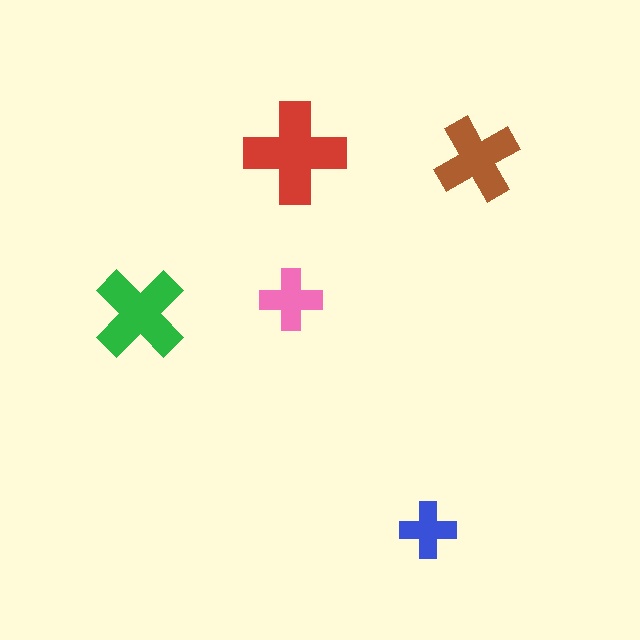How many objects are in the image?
There are 5 objects in the image.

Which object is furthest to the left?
The green cross is leftmost.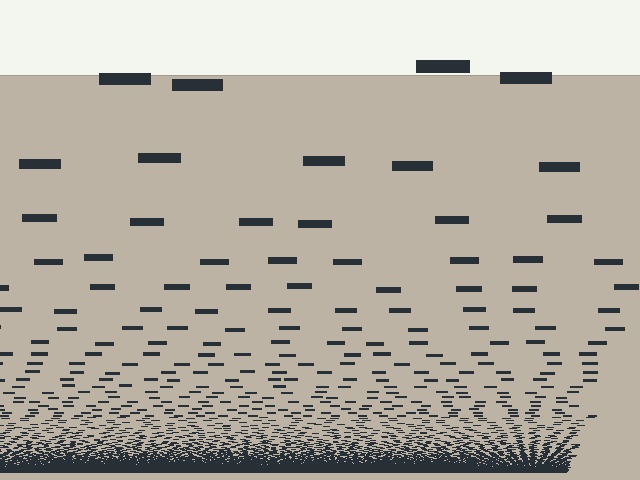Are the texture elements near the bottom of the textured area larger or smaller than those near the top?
Smaller. The gradient is inverted — elements near the bottom are smaller and denser.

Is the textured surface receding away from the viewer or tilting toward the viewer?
The surface appears to tilt toward the viewer. Texture elements get larger and sparser toward the top.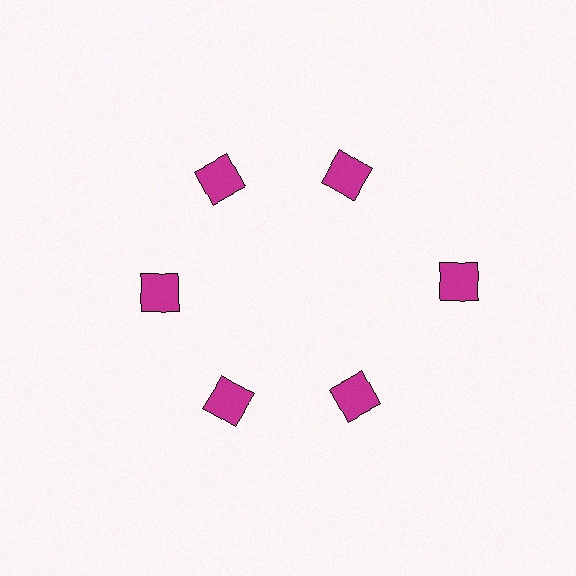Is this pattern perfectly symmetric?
No. The 6 magenta squares are arranged in a ring, but one element near the 3 o'clock position is pushed outward from the center, breaking the 6-fold rotational symmetry.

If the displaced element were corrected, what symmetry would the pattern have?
It would have 6-fold rotational symmetry — the pattern would map onto itself every 60 degrees.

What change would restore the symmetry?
The symmetry would be restored by moving it inward, back onto the ring so that all 6 squares sit at equal angles and equal distance from the center.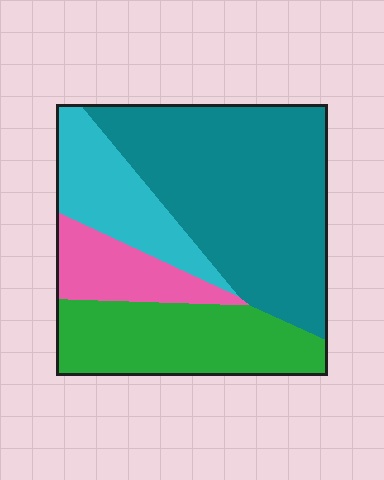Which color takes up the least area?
Pink, at roughly 10%.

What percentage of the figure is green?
Green takes up about one quarter (1/4) of the figure.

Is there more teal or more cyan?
Teal.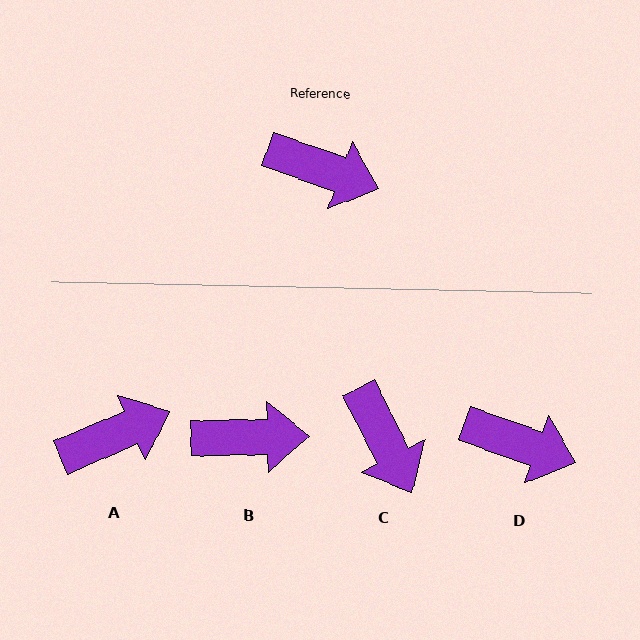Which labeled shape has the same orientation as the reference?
D.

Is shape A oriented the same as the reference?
No, it is off by about 43 degrees.